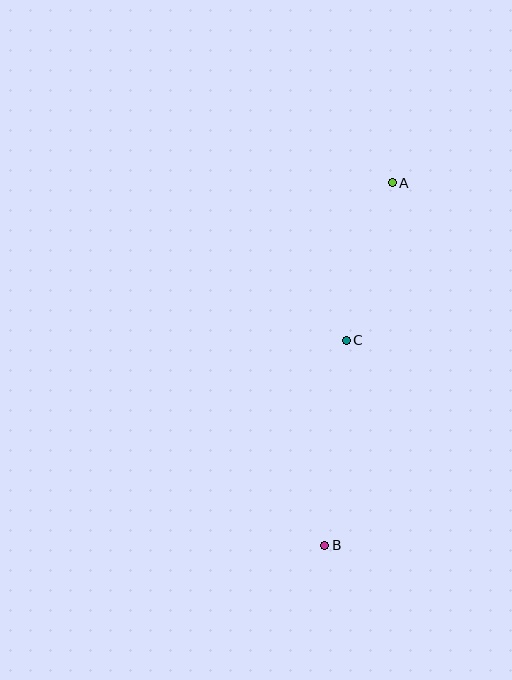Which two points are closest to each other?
Points A and C are closest to each other.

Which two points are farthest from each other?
Points A and B are farthest from each other.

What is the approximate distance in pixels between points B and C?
The distance between B and C is approximately 206 pixels.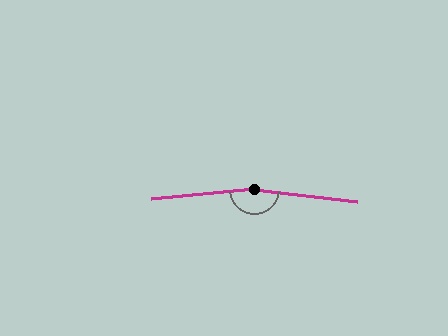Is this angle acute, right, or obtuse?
It is obtuse.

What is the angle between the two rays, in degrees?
Approximately 168 degrees.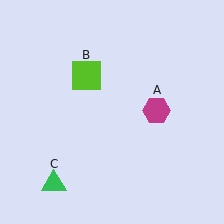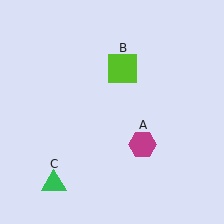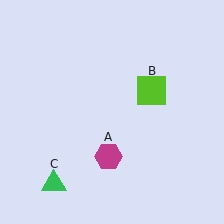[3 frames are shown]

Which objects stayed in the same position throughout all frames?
Green triangle (object C) remained stationary.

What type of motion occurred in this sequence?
The magenta hexagon (object A), lime square (object B) rotated clockwise around the center of the scene.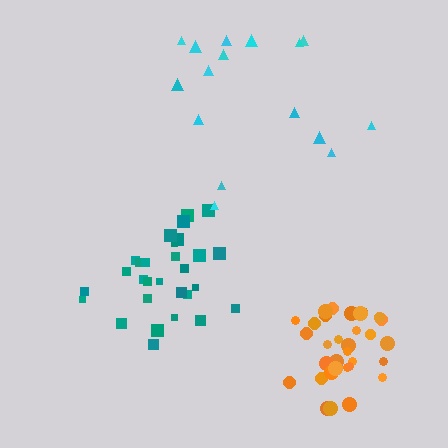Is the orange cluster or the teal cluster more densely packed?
Orange.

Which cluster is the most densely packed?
Orange.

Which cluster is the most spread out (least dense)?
Cyan.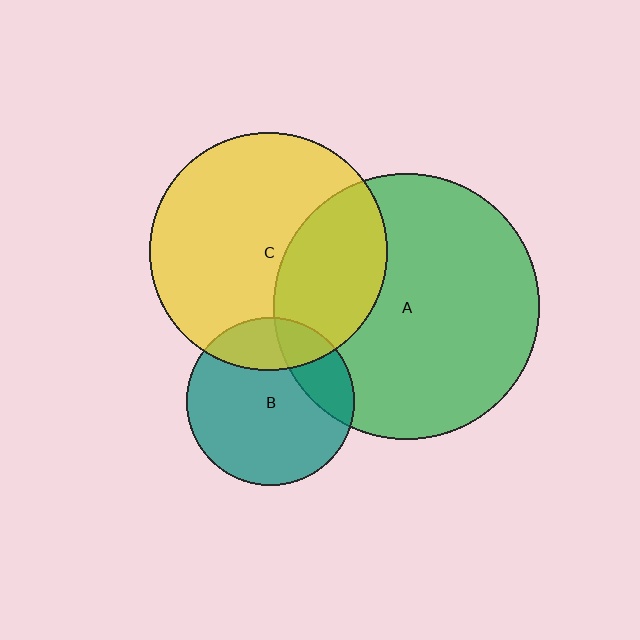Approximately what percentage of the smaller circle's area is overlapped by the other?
Approximately 20%.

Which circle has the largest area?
Circle A (green).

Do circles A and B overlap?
Yes.